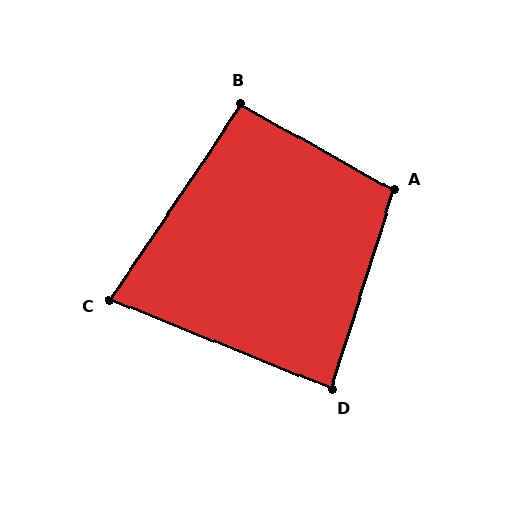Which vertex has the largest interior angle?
A, at approximately 102 degrees.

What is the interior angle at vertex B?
Approximately 94 degrees (approximately right).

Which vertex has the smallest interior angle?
C, at approximately 78 degrees.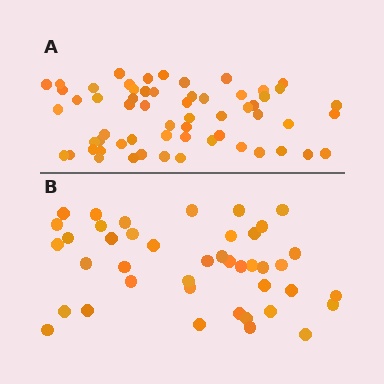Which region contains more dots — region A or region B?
Region A (the top region) has more dots.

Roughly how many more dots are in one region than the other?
Region A has approximately 20 more dots than region B.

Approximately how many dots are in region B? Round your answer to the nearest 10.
About 40 dots. (The exact count is 42, which rounds to 40.)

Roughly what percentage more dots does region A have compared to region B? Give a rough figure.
About 45% more.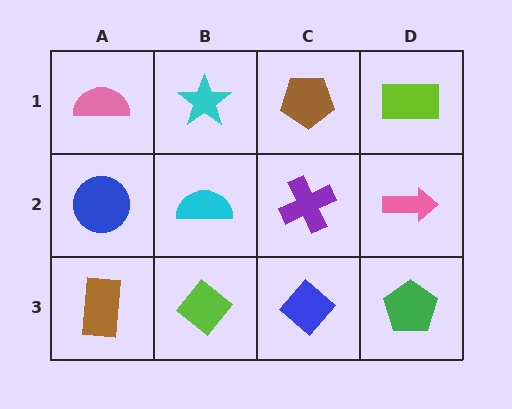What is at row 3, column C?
A blue diamond.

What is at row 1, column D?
A lime rectangle.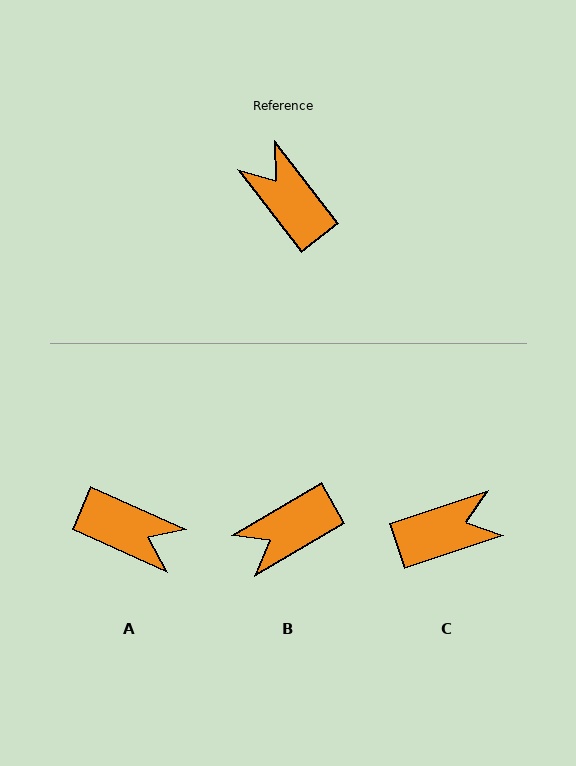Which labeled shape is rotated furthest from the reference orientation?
A, about 152 degrees away.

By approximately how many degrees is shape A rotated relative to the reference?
Approximately 152 degrees clockwise.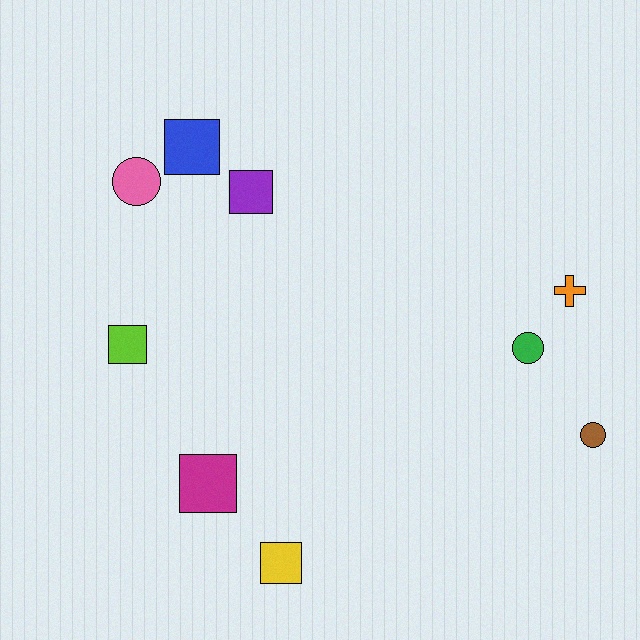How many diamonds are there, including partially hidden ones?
There are no diamonds.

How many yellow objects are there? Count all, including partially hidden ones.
There is 1 yellow object.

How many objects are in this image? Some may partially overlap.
There are 9 objects.